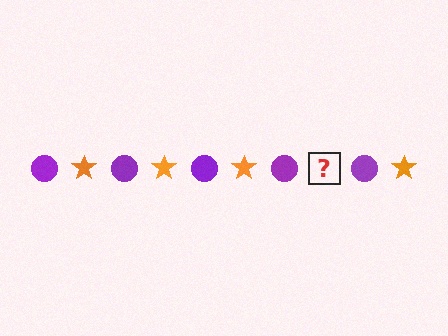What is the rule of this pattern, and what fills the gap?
The rule is that the pattern alternates between purple circle and orange star. The gap should be filled with an orange star.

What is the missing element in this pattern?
The missing element is an orange star.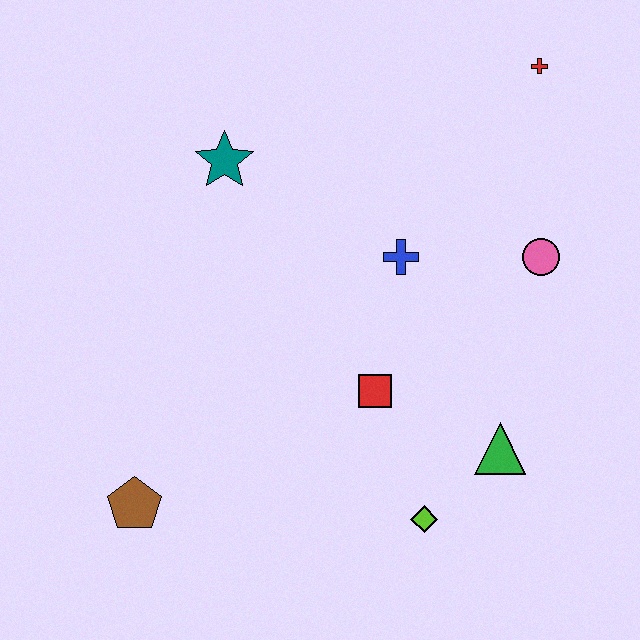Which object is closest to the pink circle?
The blue cross is closest to the pink circle.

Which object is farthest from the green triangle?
The teal star is farthest from the green triangle.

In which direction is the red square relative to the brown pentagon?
The red square is to the right of the brown pentagon.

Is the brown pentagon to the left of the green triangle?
Yes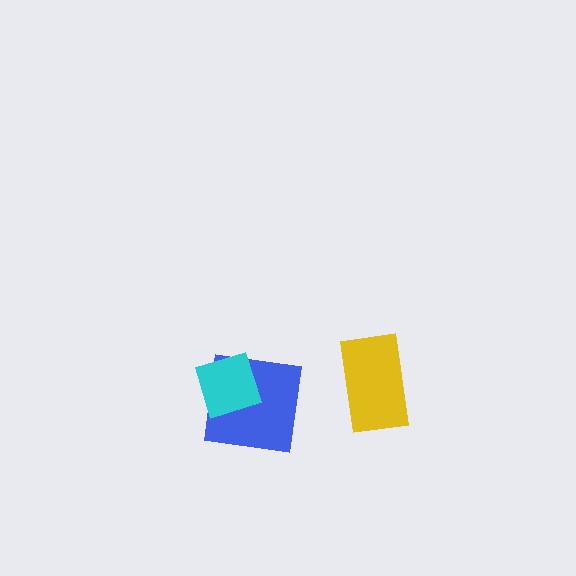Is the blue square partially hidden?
Yes, it is partially covered by another shape.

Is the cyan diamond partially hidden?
No, no other shape covers it.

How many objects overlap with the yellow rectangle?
0 objects overlap with the yellow rectangle.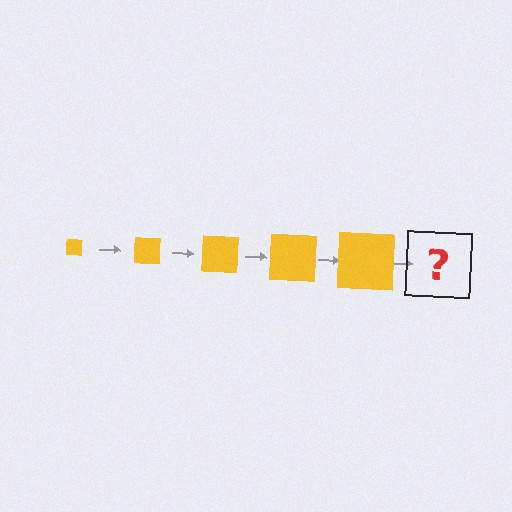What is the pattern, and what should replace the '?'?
The pattern is that the square gets progressively larger each step. The '?' should be a yellow square, larger than the previous one.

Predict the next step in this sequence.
The next step is a yellow square, larger than the previous one.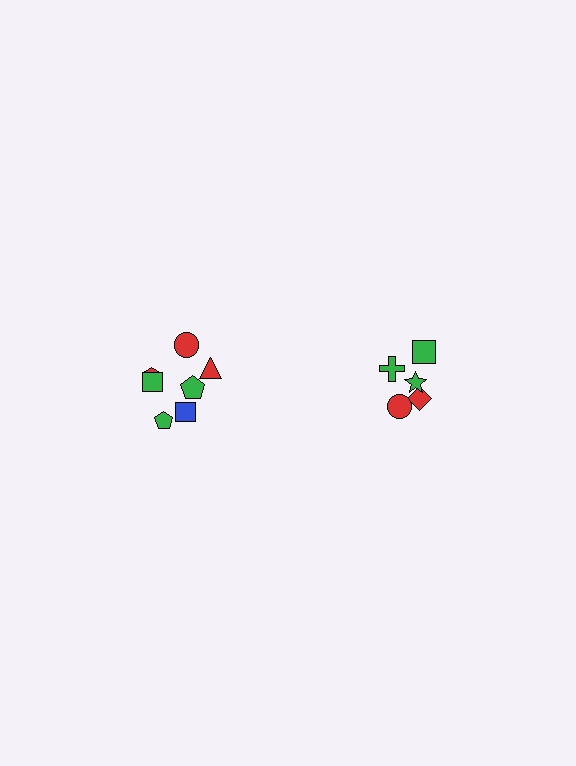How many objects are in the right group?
There are 5 objects.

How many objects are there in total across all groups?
There are 12 objects.